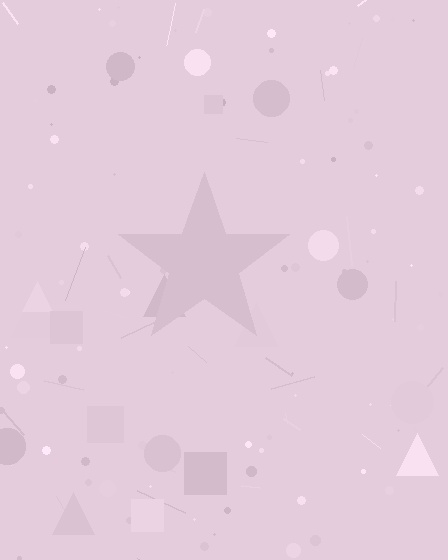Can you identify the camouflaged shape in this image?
The camouflaged shape is a star.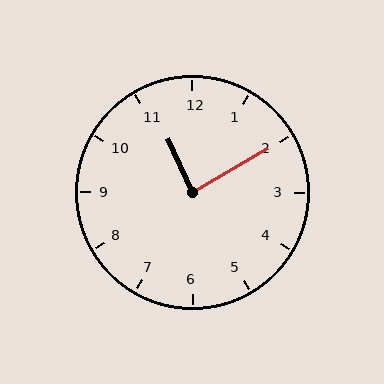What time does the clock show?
11:10.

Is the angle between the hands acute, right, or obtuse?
It is right.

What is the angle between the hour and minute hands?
Approximately 85 degrees.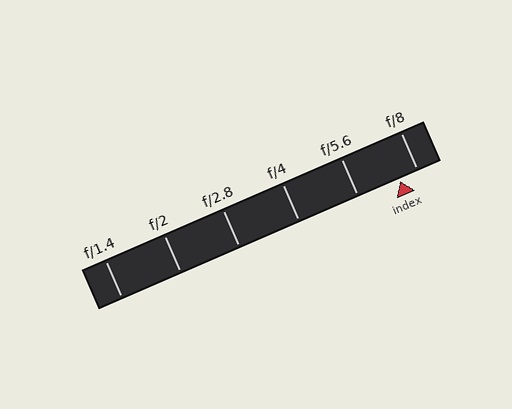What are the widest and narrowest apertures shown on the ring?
The widest aperture shown is f/1.4 and the narrowest is f/8.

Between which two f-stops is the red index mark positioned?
The index mark is between f/5.6 and f/8.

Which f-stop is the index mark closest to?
The index mark is closest to f/8.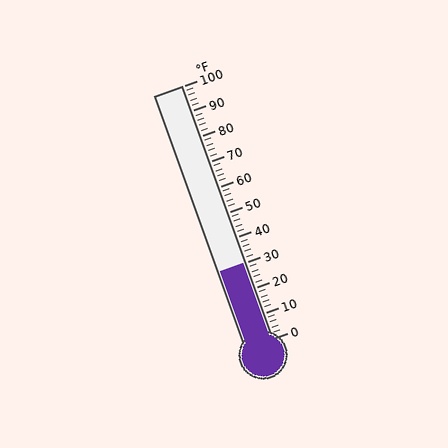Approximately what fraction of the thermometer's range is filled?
The thermometer is filled to approximately 30% of its range.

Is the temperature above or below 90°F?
The temperature is below 90°F.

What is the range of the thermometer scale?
The thermometer scale ranges from 0°F to 100°F.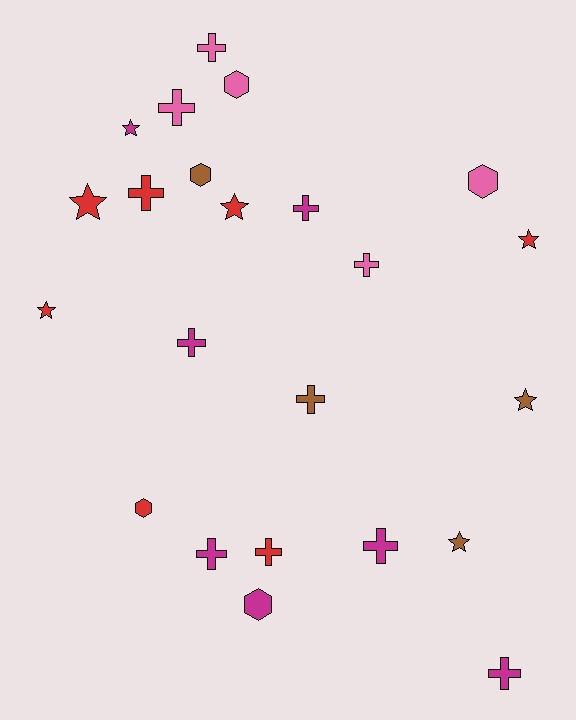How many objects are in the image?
There are 23 objects.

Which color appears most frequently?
Red, with 7 objects.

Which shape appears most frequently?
Cross, with 11 objects.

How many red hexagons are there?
There is 1 red hexagon.